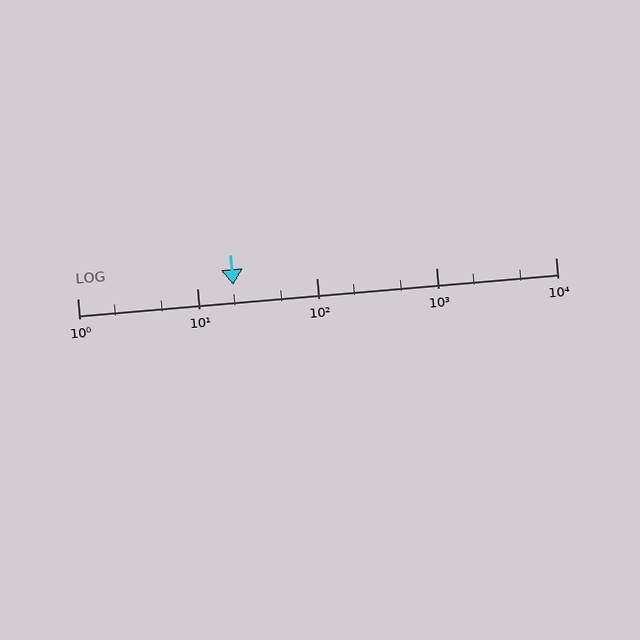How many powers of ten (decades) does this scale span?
The scale spans 4 decades, from 1 to 10000.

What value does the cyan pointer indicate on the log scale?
The pointer indicates approximately 20.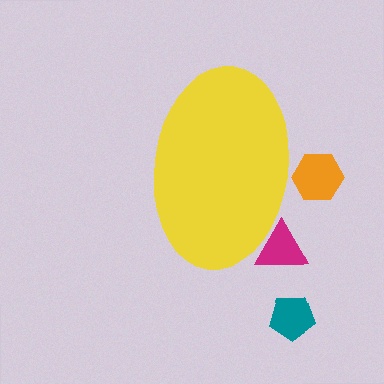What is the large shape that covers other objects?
A yellow ellipse.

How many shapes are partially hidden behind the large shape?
2 shapes are partially hidden.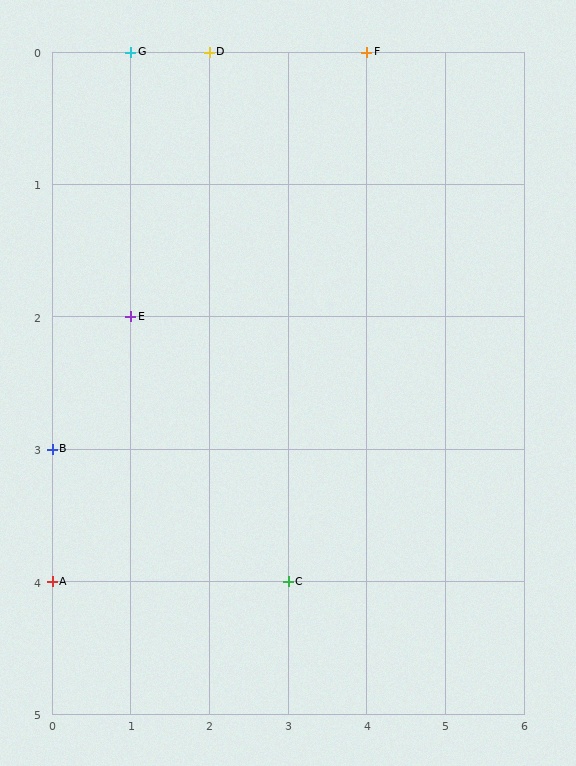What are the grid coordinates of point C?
Point C is at grid coordinates (3, 4).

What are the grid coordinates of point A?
Point A is at grid coordinates (0, 4).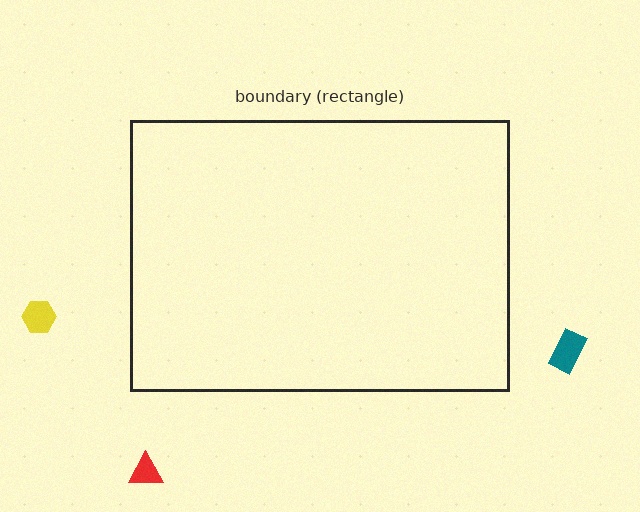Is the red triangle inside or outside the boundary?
Outside.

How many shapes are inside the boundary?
0 inside, 3 outside.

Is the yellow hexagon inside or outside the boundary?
Outside.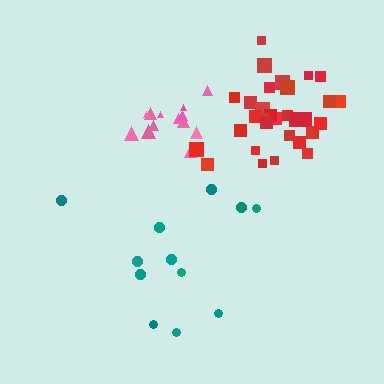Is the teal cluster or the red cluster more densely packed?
Red.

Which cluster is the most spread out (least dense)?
Teal.